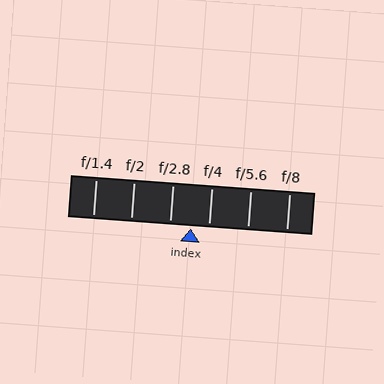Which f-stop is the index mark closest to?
The index mark is closest to f/4.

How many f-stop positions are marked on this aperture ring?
There are 6 f-stop positions marked.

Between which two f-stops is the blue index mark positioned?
The index mark is between f/2.8 and f/4.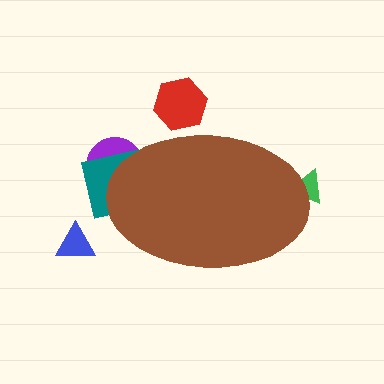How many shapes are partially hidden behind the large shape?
4 shapes are partially hidden.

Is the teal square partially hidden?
Yes, the teal square is partially hidden behind the brown ellipse.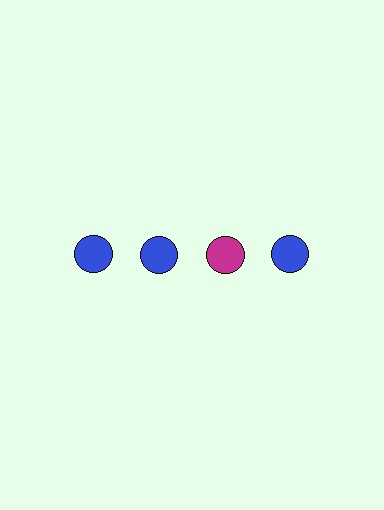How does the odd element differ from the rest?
It has a different color: magenta instead of blue.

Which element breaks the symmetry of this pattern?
The magenta circle in the top row, center column breaks the symmetry. All other shapes are blue circles.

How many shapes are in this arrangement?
There are 4 shapes arranged in a grid pattern.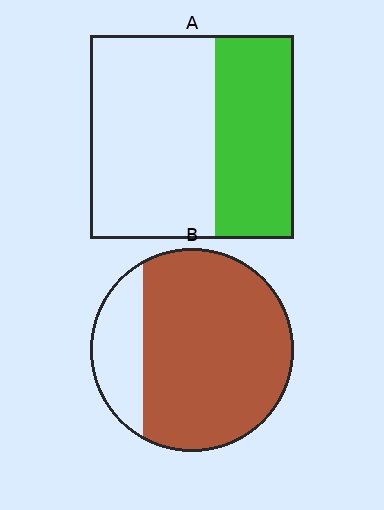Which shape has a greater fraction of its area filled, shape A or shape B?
Shape B.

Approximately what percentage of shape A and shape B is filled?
A is approximately 40% and B is approximately 80%.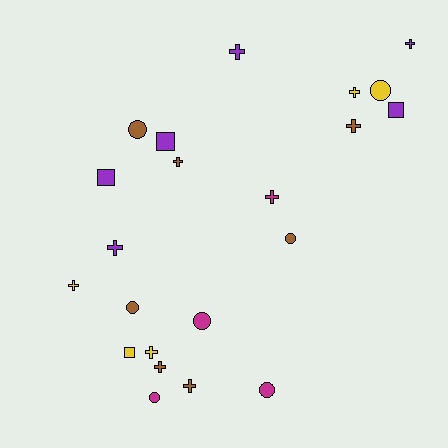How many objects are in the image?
There are 22 objects.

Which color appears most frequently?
Brown, with 7 objects.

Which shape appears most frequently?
Cross, with 11 objects.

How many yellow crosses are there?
There are 3 yellow crosses.